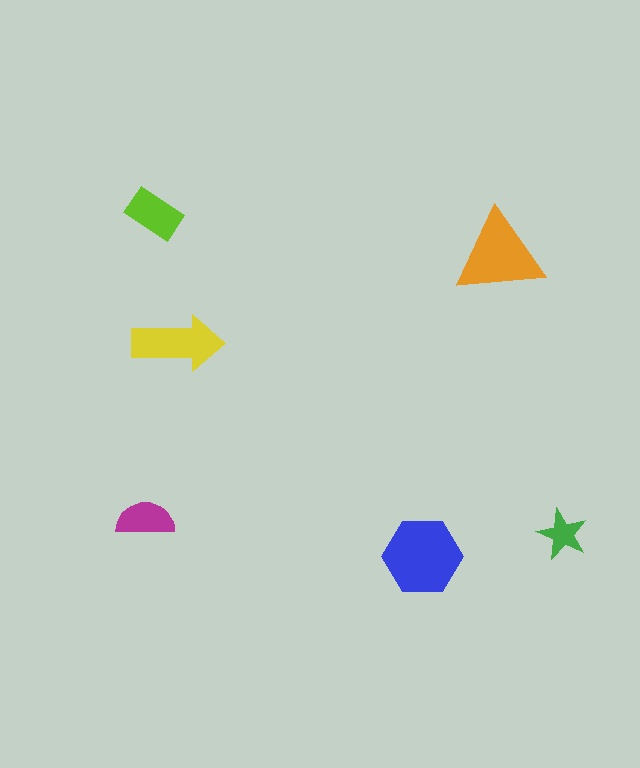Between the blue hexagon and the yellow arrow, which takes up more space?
The blue hexagon.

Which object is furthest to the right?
The green star is rightmost.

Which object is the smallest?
The green star.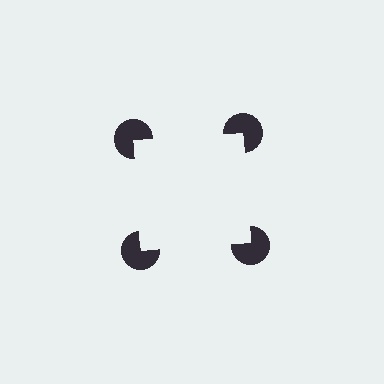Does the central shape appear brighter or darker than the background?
It typically appears slightly brighter than the background, even though no actual brightness change is drawn.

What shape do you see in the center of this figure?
An illusory square — its edges are inferred from the aligned wedge cuts in the pac-man discs, not physically drawn.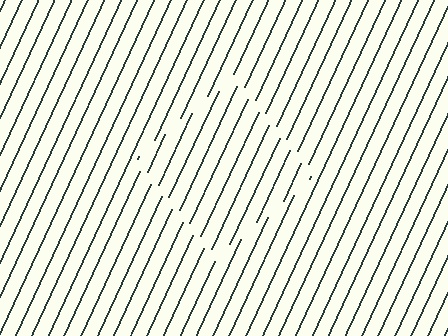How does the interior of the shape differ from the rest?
The interior of the shape contains the same grating, shifted by half a period — the contour is defined by the phase discontinuity where line-ends from the inner and outer gratings abut.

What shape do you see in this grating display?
An illusory square. The interior of the shape contains the same grating, shifted by half a period — the contour is defined by the phase discontinuity where line-ends from the inner and outer gratings abut.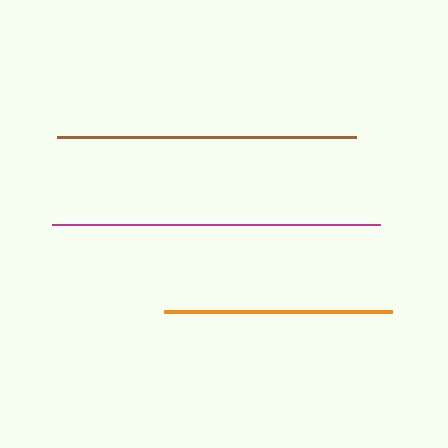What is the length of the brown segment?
The brown segment is approximately 299 pixels long.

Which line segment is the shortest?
The orange line is the shortest at approximately 229 pixels.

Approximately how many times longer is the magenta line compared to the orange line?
The magenta line is approximately 1.4 times the length of the orange line.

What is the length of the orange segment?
The orange segment is approximately 229 pixels long.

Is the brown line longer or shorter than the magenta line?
The magenta line is longer than the brown line.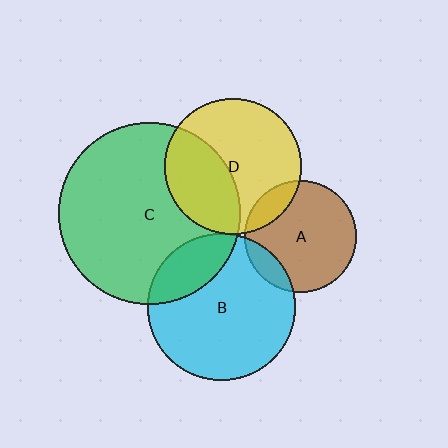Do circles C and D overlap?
Yes.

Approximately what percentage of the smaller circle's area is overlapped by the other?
Approximately 40%.